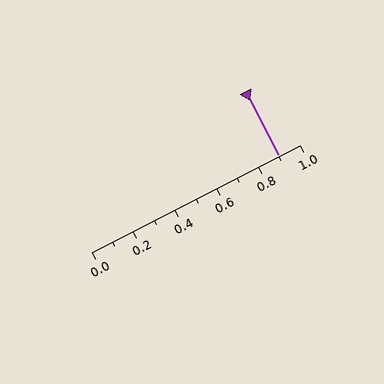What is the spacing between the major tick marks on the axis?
The major ticks are spaced 0.2 apart.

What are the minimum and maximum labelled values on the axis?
The axis runs from 0.0 to 1.0.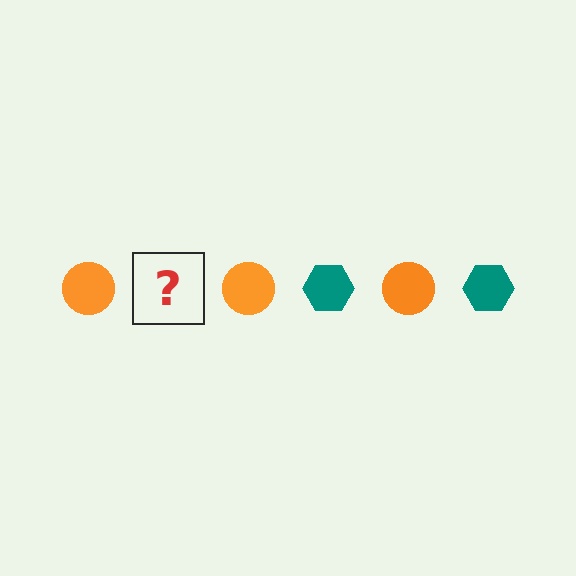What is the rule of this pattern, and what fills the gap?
The rule is that the pattern alternates between orange circle and teal hexagon. The gap should be filled with a teal hexagon.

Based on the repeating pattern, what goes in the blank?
The blank should be a teal hexagon.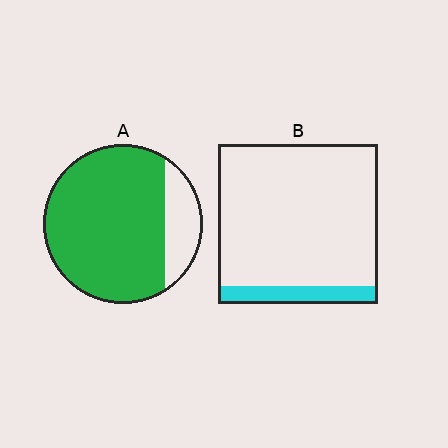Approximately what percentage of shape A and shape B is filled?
A is approximately 80% and B is approximately 10%.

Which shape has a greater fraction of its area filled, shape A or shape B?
Shape A.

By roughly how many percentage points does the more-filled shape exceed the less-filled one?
By roughly 70 percentage points (A over B).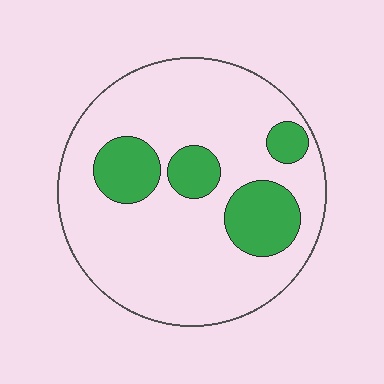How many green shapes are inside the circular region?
4.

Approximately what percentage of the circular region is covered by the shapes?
Approximately 20%.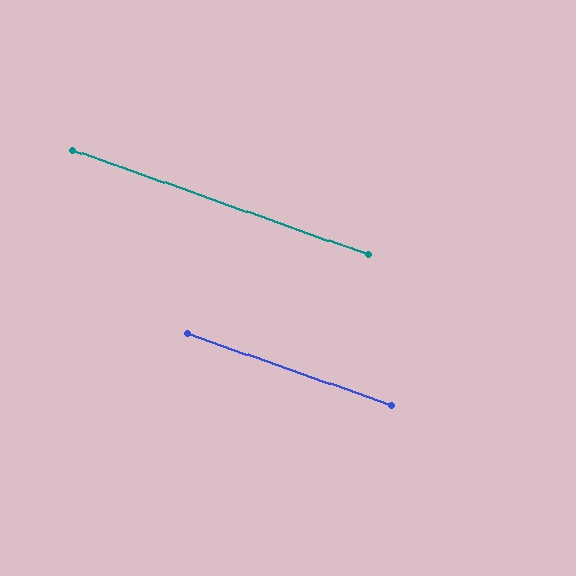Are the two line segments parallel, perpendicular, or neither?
Parallel — their directions differ by only 0.3°.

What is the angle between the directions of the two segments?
Approximately 0 degrees.